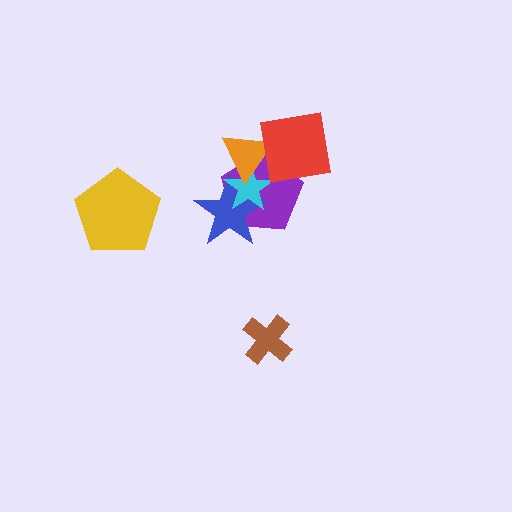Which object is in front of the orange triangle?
The red square is in front of the orange triangle.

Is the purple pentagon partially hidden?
Yes, it is partially covered by another shape.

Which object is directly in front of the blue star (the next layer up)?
The cyan star is directly in front of the blue star.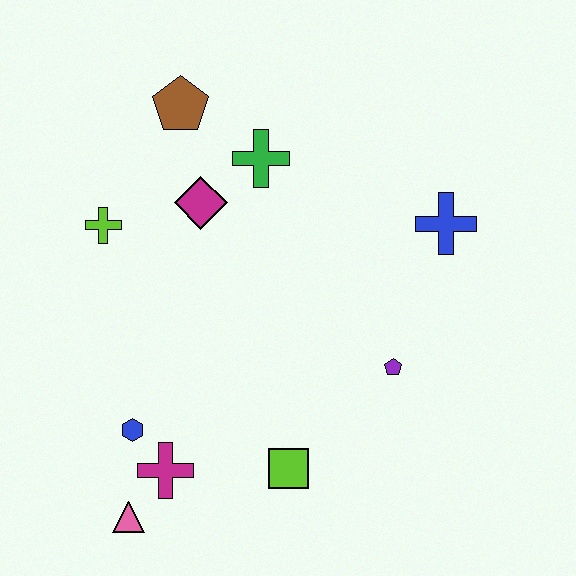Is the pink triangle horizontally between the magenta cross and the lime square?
No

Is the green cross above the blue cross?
Yes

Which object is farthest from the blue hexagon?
The blue cross is farthest from the blue hexagon.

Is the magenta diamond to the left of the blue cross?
Yes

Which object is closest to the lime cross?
The magenta diamond is closest to the lime cross.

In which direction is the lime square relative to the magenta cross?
The lime square is to the right of the magenta cross.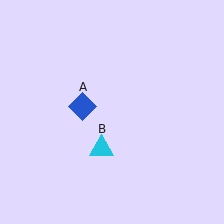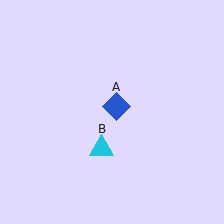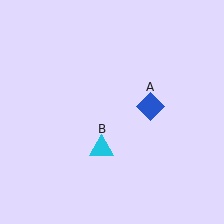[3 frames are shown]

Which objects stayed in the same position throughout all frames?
Cyan triangle (object B) remained stationary.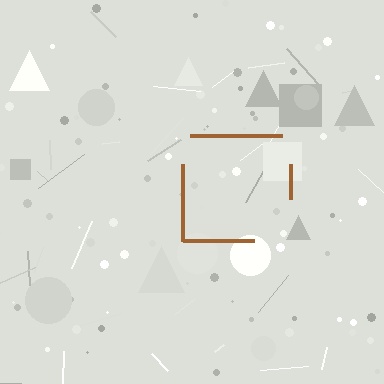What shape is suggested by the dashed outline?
The dashed outline suggests a square.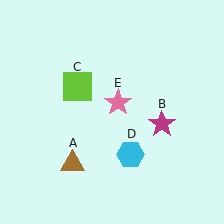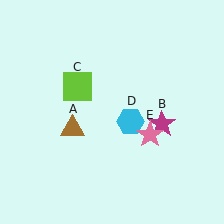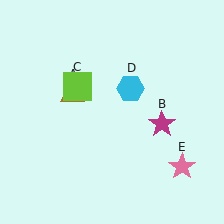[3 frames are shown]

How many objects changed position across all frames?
3 objects changed position: brown triangle (object A), cyan hexagon (object D), pink star (object E).